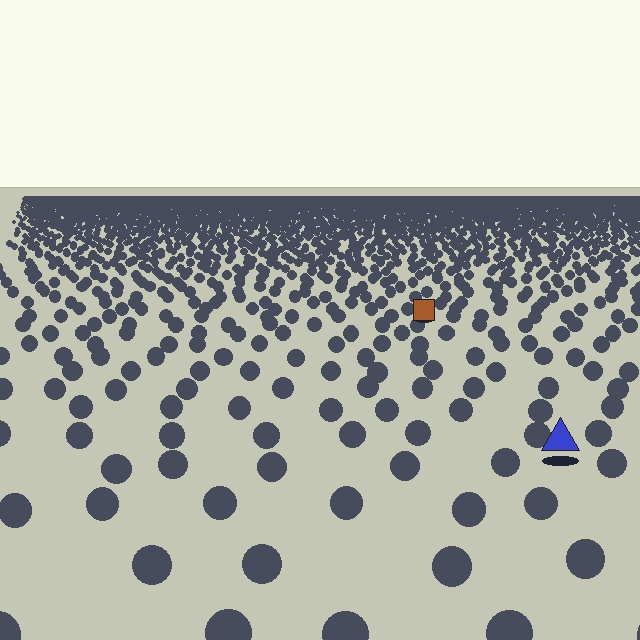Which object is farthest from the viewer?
The brown square is farthest from the viewer. It appears smaller and the ground texture around it is denser.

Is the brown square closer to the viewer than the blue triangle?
No. The blue triangle is closer — you can tell from the texture gradient: the ground texture is coarser near it.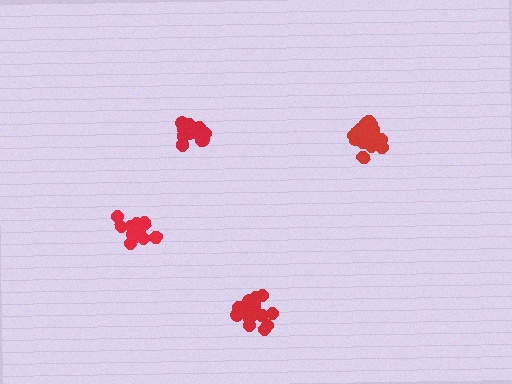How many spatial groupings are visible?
There are 4 spatial groupings.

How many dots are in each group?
Group 1: 17 dots, Group 2: 18 dots, Group 3: 19 dots, Group 4: 19 dots (73 total).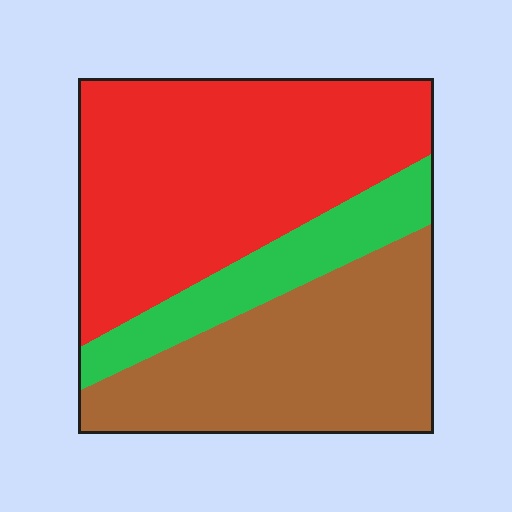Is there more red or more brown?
Red.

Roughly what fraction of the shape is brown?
Brown covers 36% of the shape.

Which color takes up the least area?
Green, at roughly 15%.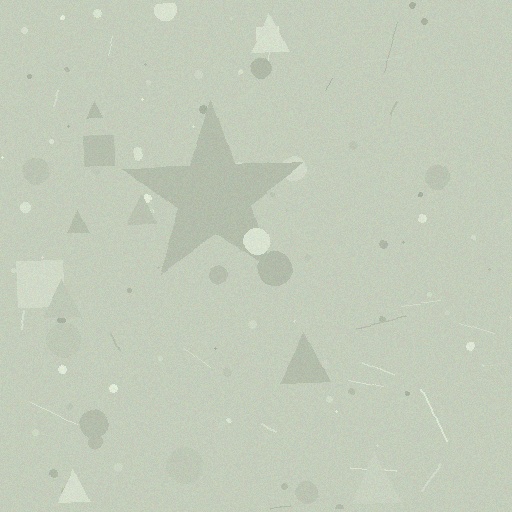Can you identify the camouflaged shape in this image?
The camouflaged shape is a star.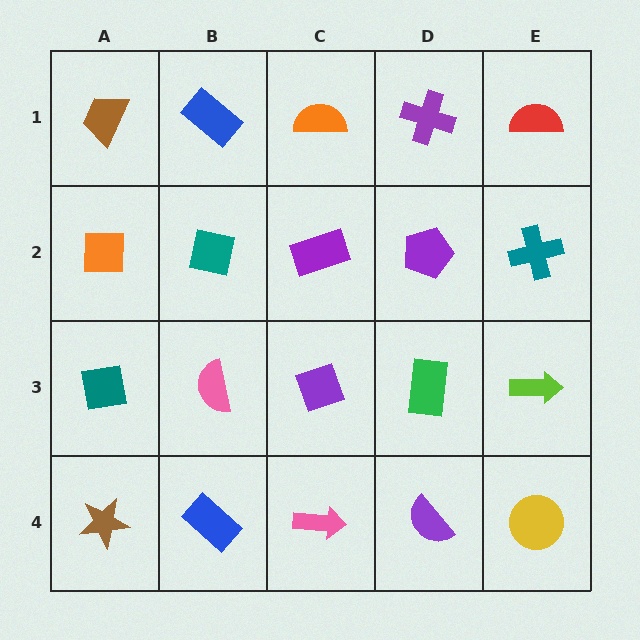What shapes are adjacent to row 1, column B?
A teal square (row 2, column B), a brown trapezoid (row 1, column A), an orange semicircle (row 1, column C).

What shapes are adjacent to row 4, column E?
A lime arrow (row 3, column E), a purple semicircle (row 4, column D).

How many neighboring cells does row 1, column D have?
3.